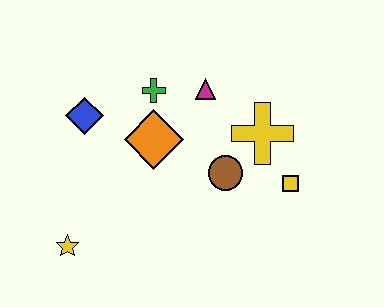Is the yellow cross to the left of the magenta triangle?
No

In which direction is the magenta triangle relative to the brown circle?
The magenta triangle is above the brown circle.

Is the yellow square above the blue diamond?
No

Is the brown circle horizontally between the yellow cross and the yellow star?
Yes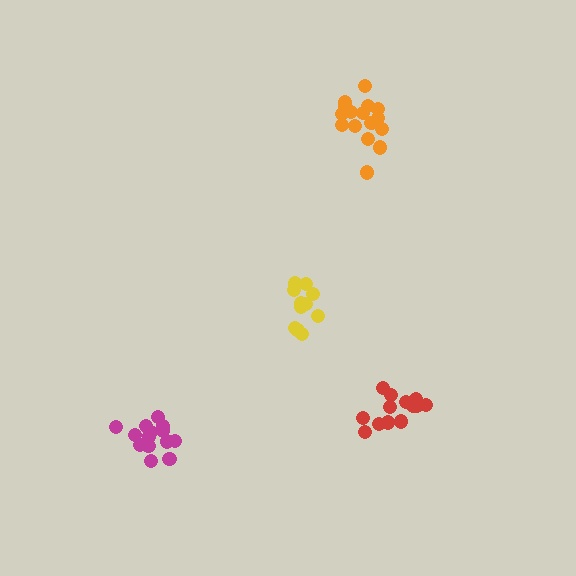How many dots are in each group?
Group 1: 15 dots, Group 2: 13 dots, Group 3: 11 dots, Group 4: 16 dots (55 total).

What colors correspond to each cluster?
The clusters are colored: magenta, red, yellow, orange.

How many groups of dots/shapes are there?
There are 4 groups.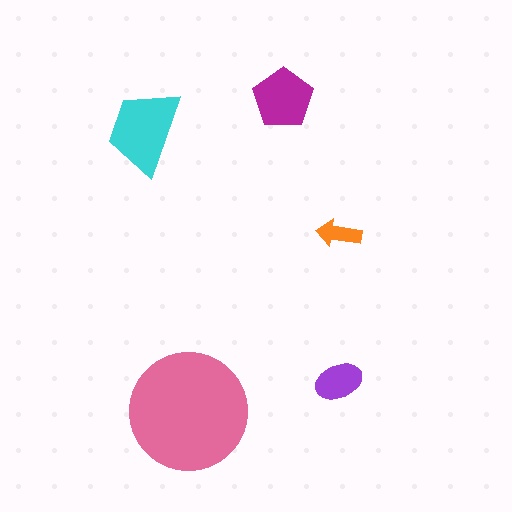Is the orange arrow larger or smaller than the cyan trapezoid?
Smaller.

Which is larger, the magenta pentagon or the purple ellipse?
The magenta pentagon.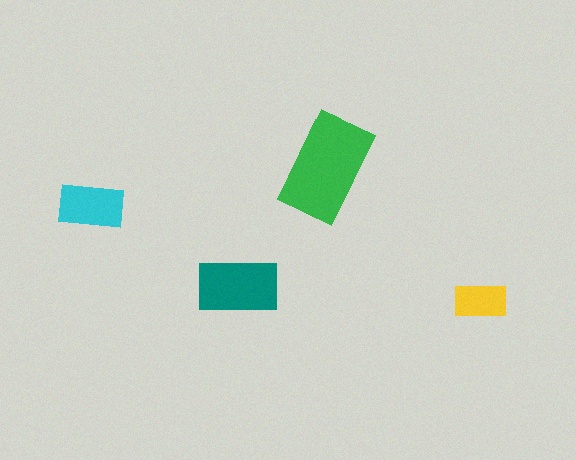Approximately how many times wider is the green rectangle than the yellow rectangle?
About 2 times wider.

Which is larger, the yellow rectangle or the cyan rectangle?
The cyan one.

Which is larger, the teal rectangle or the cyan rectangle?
The teal one.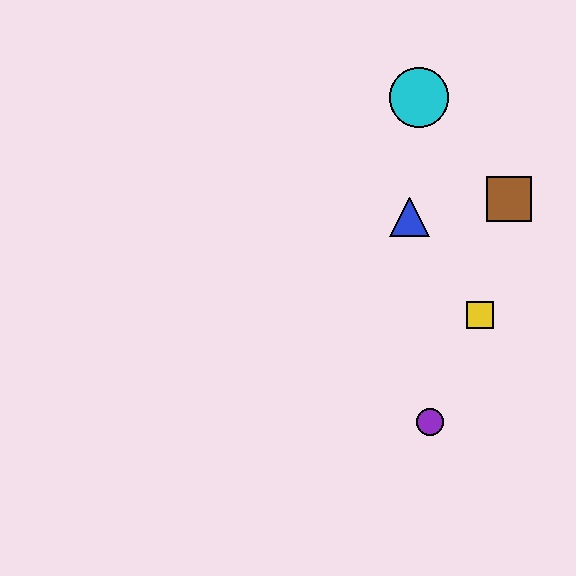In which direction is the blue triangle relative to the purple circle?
The blue triangle is above the purple circle.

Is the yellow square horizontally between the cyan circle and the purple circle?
No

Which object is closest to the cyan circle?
The blue triangle is closest to the cyan circle.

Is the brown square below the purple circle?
No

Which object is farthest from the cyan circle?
The purple circle is farthest from the cyan circle.